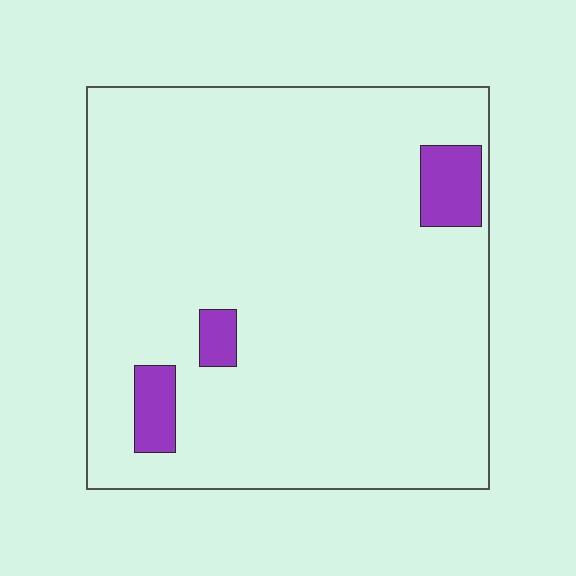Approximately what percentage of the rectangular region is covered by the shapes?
Approximately 5%.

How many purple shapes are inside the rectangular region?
3.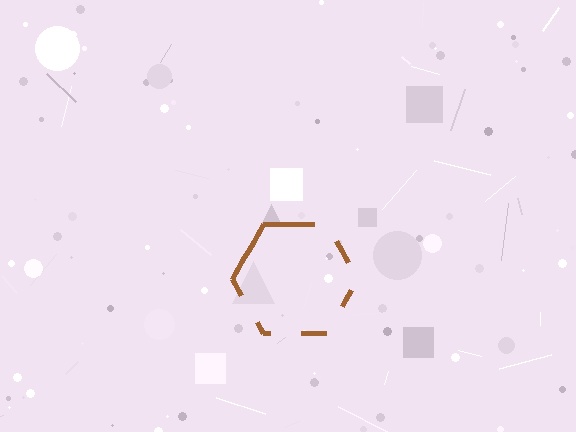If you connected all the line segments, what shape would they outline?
They would outline a hexagon.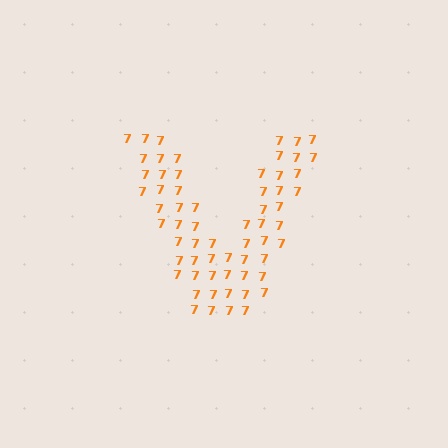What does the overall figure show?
The overall figure shows the letter V.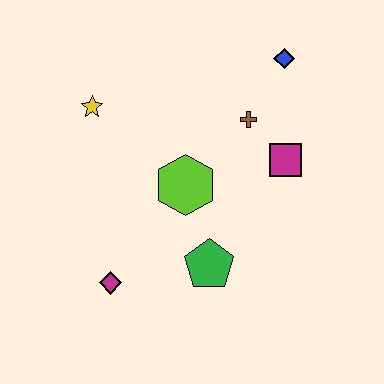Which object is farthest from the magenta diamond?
The blue diamond is farthest from the magenta diamond.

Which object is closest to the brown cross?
The magenta square is closest to the brown cross.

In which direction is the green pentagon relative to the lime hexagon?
The green pentagon is below the lime hexagon.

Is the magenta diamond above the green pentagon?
No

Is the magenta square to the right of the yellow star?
Yes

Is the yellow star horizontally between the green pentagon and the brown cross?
No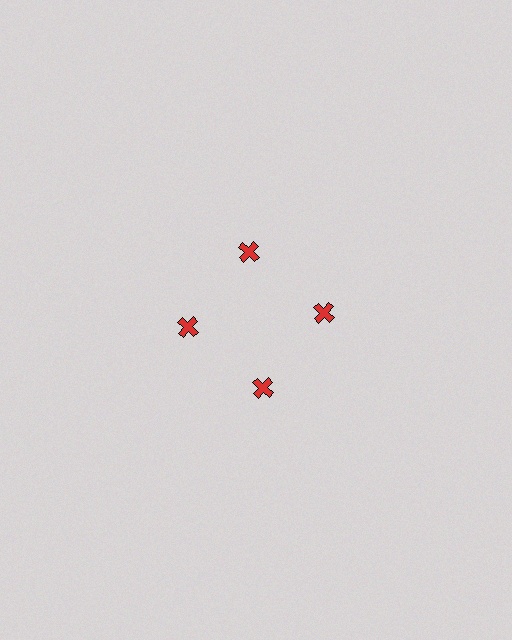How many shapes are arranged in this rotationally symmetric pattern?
There are 4 shapes, arranged in 4 groups of 1.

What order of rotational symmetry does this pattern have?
This pattern has 4-fold rotational symmetry.